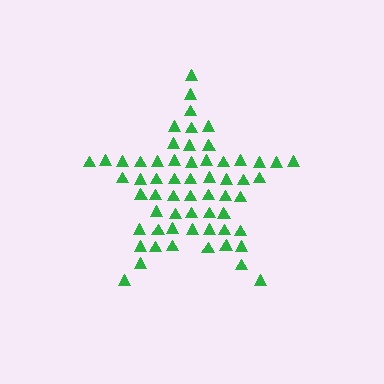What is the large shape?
The large shape is a star.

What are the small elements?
The small elements are triangles.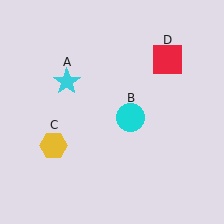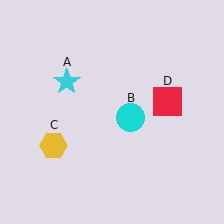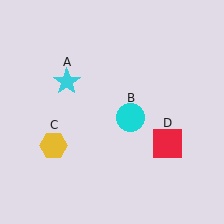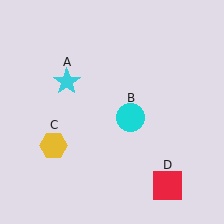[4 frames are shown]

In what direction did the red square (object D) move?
The red square (object D) moved down.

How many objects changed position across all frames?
1 object changed position: red square (object D).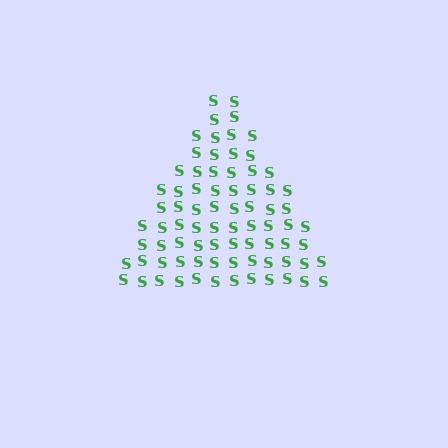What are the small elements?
The small elements are letter S's.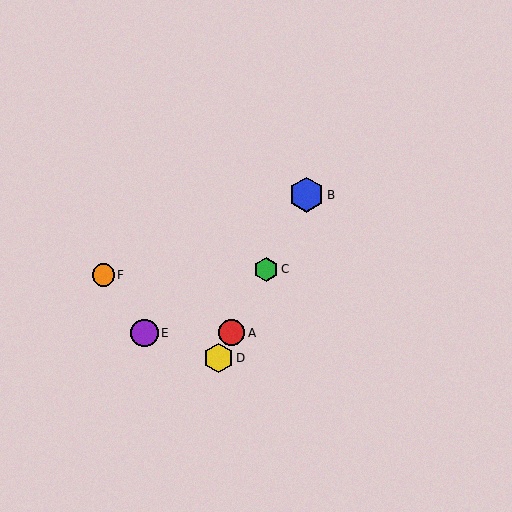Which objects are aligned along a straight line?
Objects A, B, C, D are aligned along a straight line.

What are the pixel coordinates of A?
Object A is at (232, 333).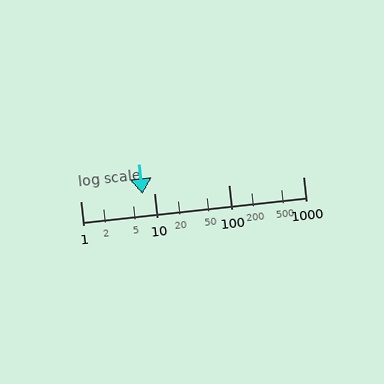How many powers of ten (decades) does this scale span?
The scale spans 3 decades, from 1 to 1000.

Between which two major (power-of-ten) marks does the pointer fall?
The pointer is between 1 and 10.